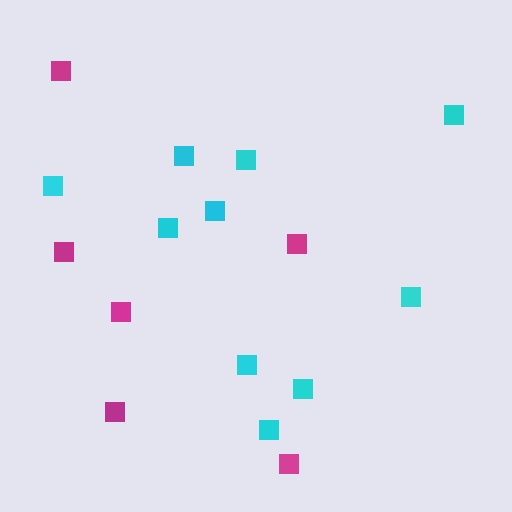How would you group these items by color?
There are 2 groups: one group of magenta squares (6) and one group of cyan squares (10).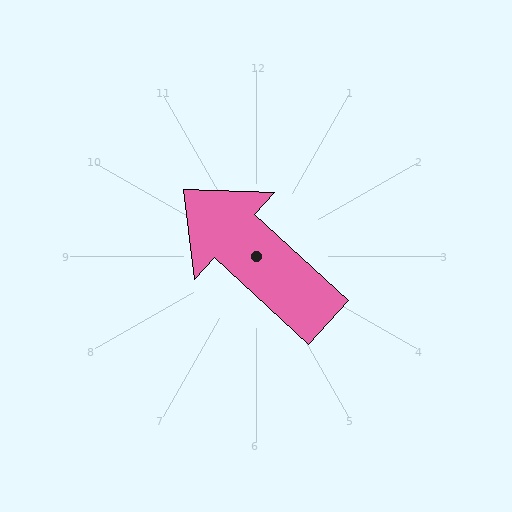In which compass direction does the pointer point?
Northwest.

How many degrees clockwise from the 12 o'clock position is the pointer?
Approximately 313 degrees.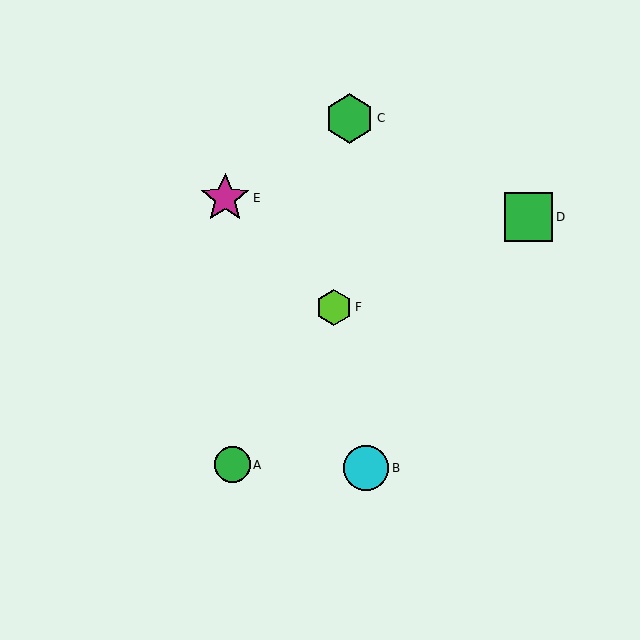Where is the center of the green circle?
The center of the green circle is at (232, 465).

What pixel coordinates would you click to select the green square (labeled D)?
Click at (529, 217) to select the green square D.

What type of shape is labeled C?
Shape C is a green hexagon.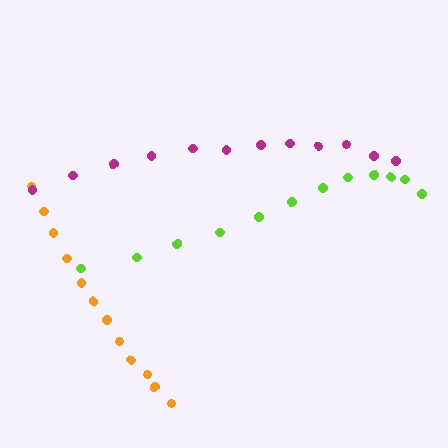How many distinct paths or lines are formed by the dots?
There are 3 distinct paths.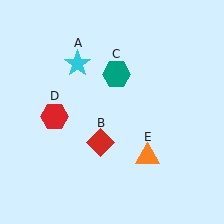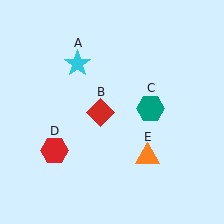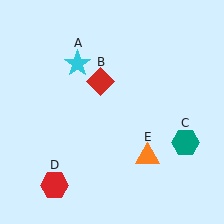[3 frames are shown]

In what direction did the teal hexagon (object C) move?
The teal hexagon (object C) moved down and to the right.